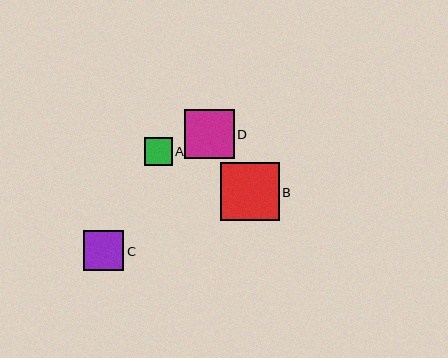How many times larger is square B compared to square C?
Square B is approximately 1.4 times the size of square C.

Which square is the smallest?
Square A is the smallest with a size of approximately 28 pixels.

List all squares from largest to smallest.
From largest to smallest: B, D, C, A.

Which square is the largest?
Square B is the largest with a size of approximately 58 pixels.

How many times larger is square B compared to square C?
Square B is approximately 1.4 times the size of square C.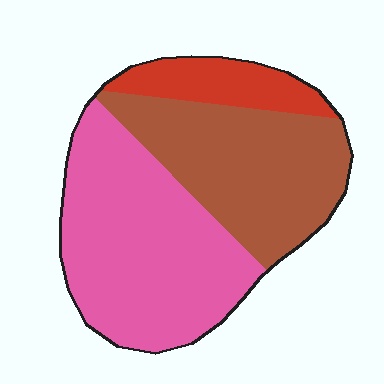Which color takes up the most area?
Pink, at roughly 50%.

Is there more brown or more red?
Brown.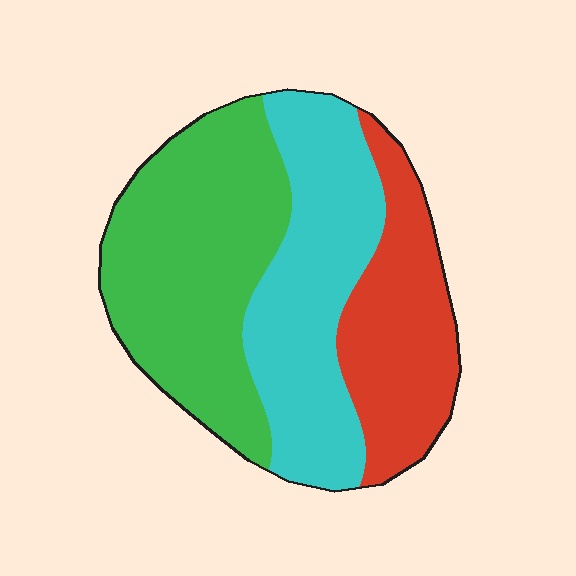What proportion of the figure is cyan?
Cyan takes up between a quarter and a half of the figure.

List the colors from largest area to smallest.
From largest to smallest: green, cyan, red.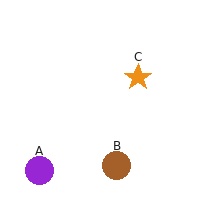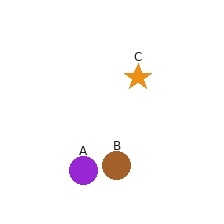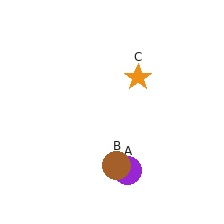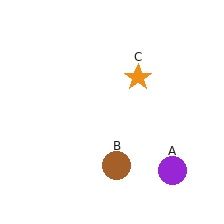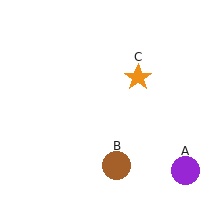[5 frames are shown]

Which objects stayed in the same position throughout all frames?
Brown circle (object B) and orange star (object C) remained stationary.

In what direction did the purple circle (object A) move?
The purple circle (object A) moved right.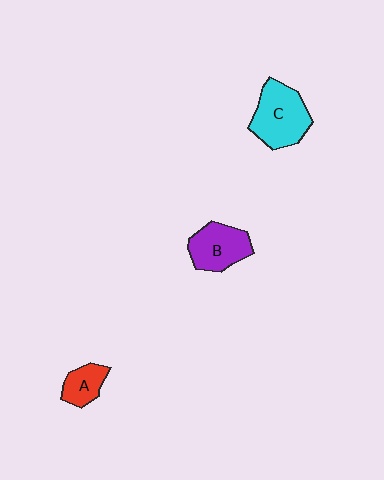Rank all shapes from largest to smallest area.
From largest to smallest: C (cyan), B (purple), A (red).